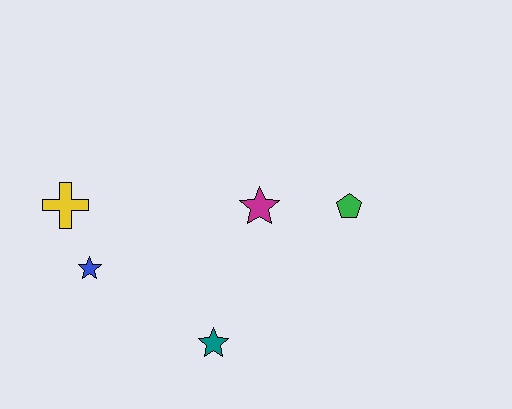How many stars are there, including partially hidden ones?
There are 3 stars.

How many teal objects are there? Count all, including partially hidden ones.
There is 1 teal object.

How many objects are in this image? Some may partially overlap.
There are 5 objects.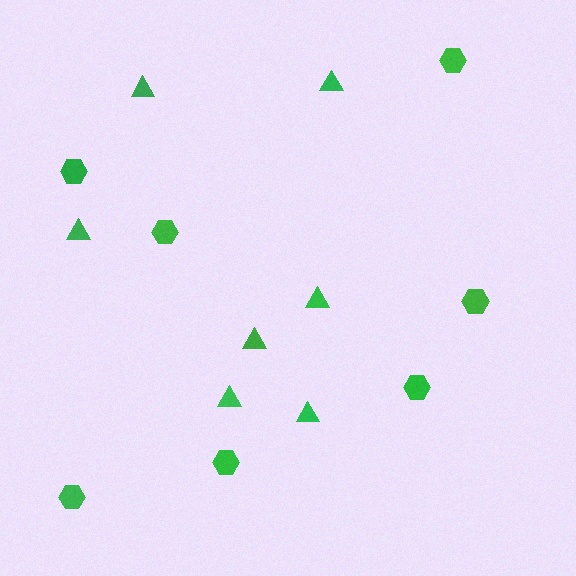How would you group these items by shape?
There are 2 groups: one group of hexagons (7) and one group of triangles (7).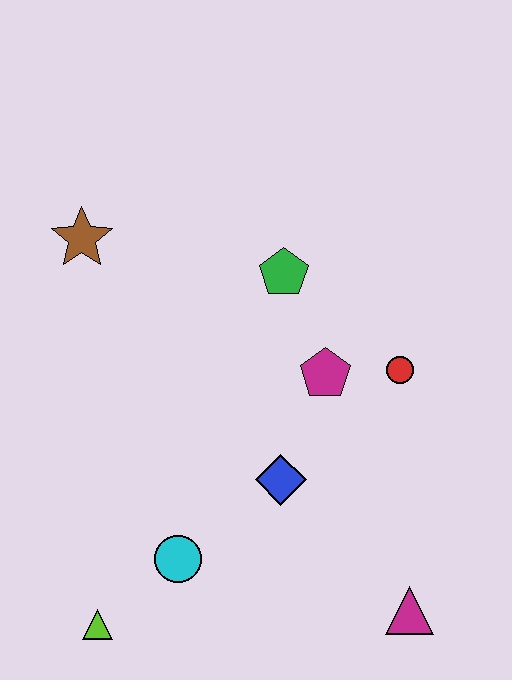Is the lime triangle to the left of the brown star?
No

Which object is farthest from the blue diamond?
The brown star is farthest from the blue diamond.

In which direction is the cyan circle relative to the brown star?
The cyan circle is below the brown star.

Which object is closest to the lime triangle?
The cyan circle is closest to the lime triangle.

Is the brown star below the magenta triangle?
No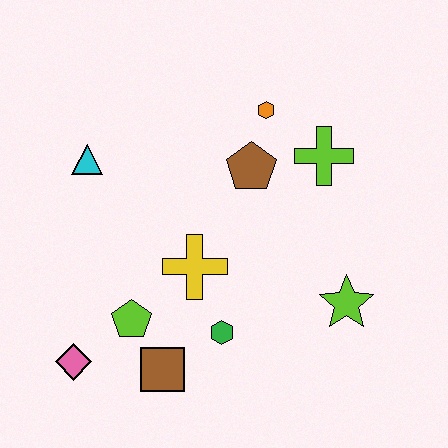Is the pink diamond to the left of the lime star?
Yes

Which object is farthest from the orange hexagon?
The pink diamond is farthest from the orange hexagon.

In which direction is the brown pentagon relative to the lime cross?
The brown pentagon is to the left of the lime cross.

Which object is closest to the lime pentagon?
The brown square is closest to the lime pentagon.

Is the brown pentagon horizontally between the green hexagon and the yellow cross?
No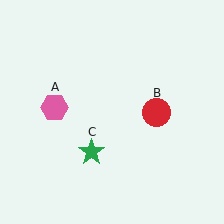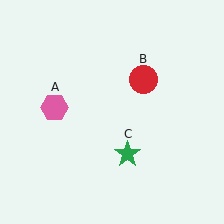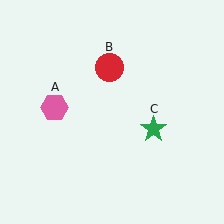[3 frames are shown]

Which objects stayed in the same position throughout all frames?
Pink hexagon (object A) remained stationary.